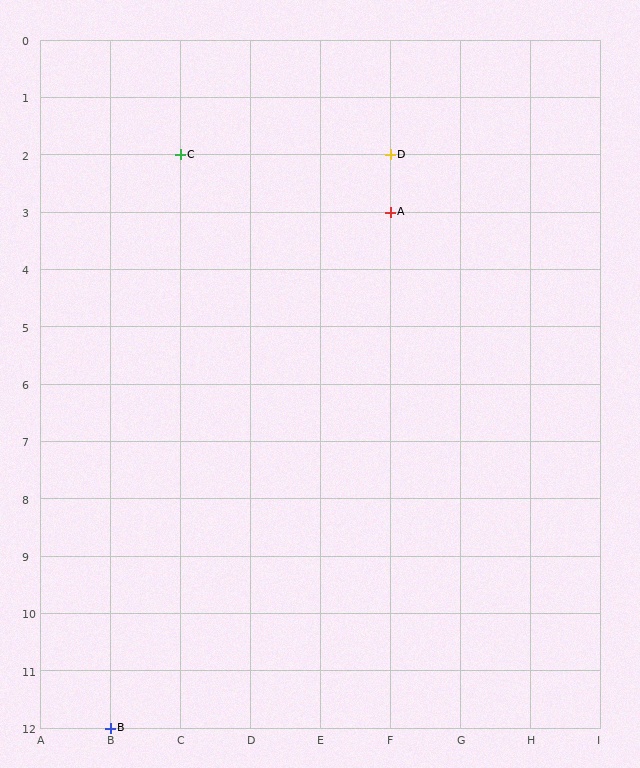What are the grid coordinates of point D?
Point D is at grid coordinates (F, 2).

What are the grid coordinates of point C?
Point C is at grid coordinates (C, 2).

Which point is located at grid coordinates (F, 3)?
Point A is at (F, 3).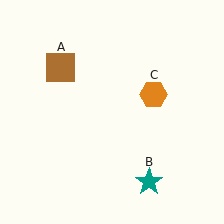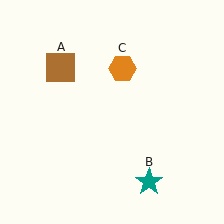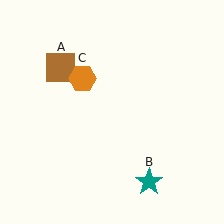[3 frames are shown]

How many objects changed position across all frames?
1 object changed position: orange hexagon (object C).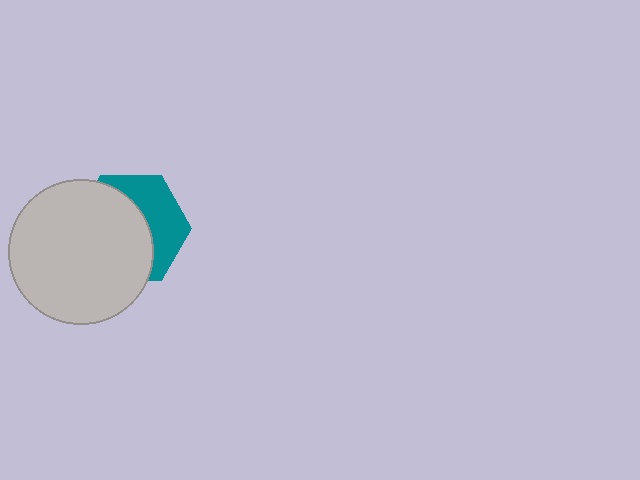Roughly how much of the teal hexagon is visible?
A small part of it is visible (roughly 39%).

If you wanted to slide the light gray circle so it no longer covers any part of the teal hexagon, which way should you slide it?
Slide it left — that is the most direct way to separate the two shapes.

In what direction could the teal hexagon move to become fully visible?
The teal hexagon could move right. That would shift it out from behind the light gray circle entirely.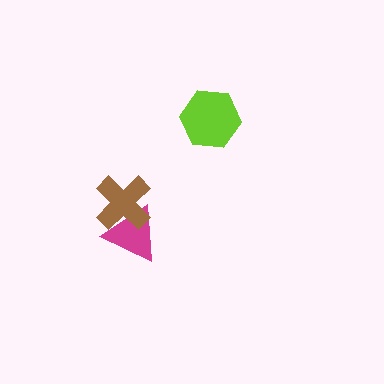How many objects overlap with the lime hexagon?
0 objects overlap with the lime hexagon.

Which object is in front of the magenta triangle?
The brown cross is in front of the magenta triangle.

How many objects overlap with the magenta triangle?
1 object overlaps with the magenta triangle.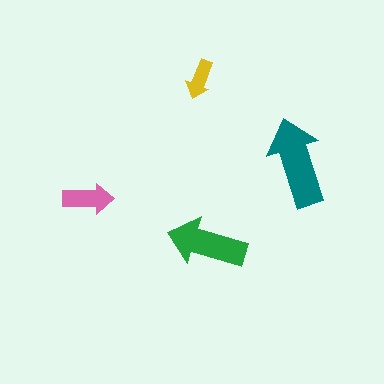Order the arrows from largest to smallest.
the teal one, the green one, the pink one, the yellow one.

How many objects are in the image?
There are 4 objects in the image.